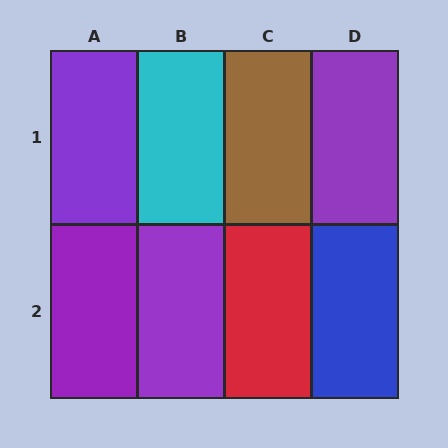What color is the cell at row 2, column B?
Purple.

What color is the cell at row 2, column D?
Blue.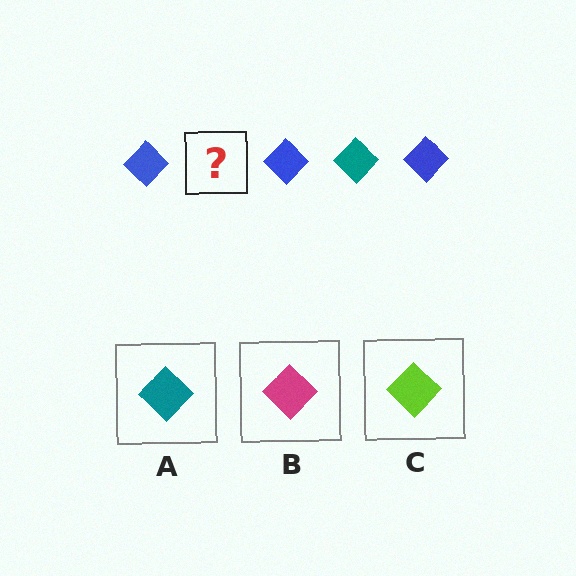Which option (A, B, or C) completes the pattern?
A.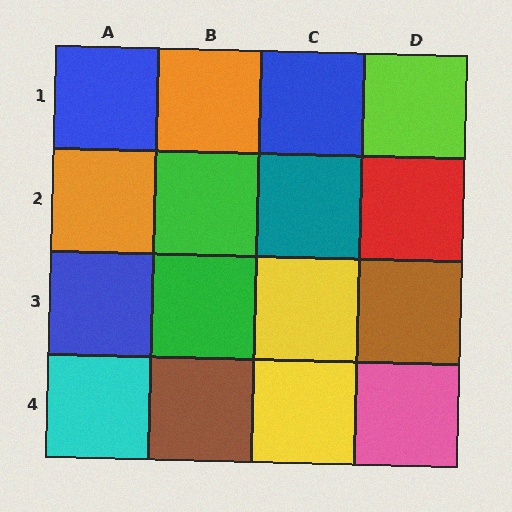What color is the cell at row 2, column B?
Green.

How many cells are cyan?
1 cell is cyan.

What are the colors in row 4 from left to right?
Cyan, brown, yellow, pink.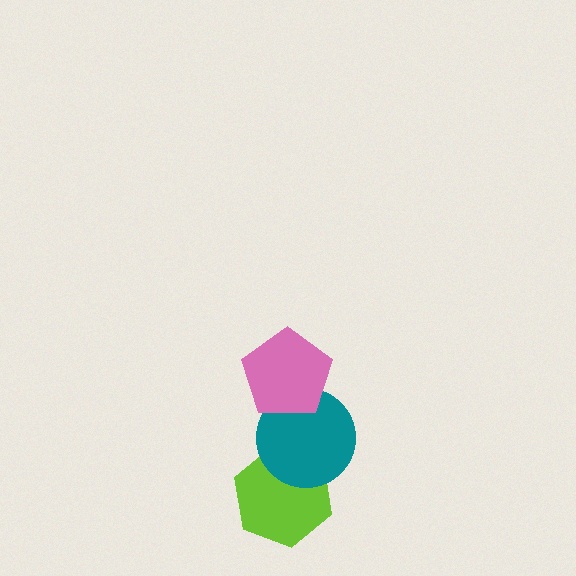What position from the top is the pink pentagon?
The pink pentagon is 1st from the top.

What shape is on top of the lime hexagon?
The teal circle is on top of the lime hexagon.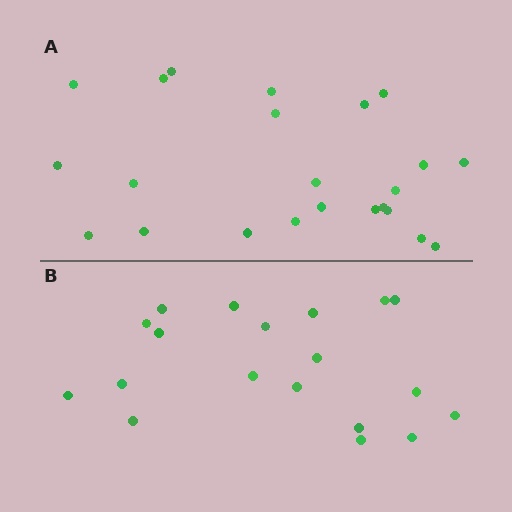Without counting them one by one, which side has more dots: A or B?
Region A (the top region) has more dots.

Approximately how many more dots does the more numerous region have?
Region A has about 4 more dots than region B.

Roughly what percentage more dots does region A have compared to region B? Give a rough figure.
About 20% more.